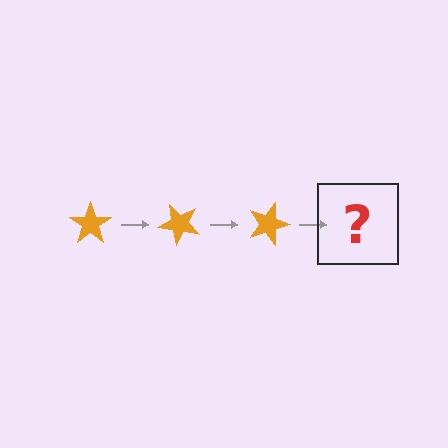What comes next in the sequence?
The next element should be an orange star rotated 135 degrees.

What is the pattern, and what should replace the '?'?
The pattern is that the star rotates 45 degrees each step. The '?' should be an orange star rotated 135 degrees.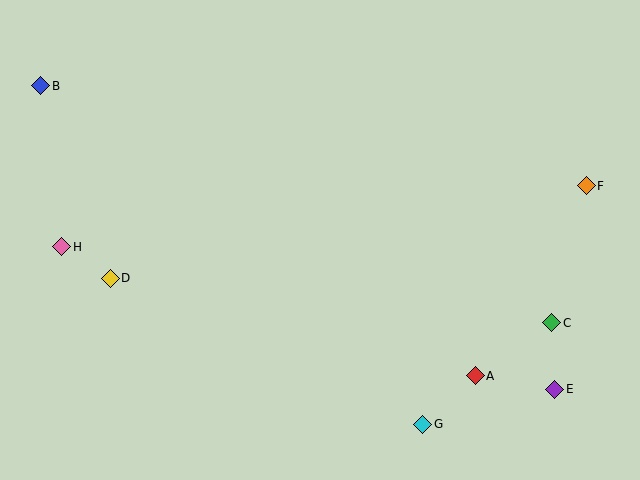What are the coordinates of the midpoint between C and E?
The midpoint between C and E is at (553, 356).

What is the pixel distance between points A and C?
The distance between A and C is 93 pixels.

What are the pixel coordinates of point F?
Point F is at (586, 186).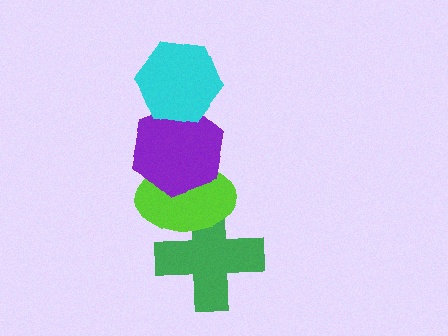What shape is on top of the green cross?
The lime ellipse is on top of the green cross.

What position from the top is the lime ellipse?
The lime ellipse is 3rd from the top.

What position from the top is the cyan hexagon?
The cyan hexagon is 1st from the top.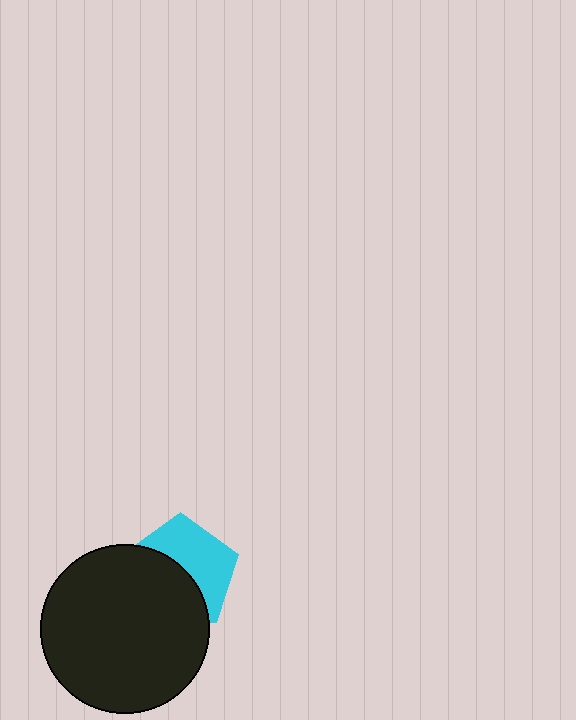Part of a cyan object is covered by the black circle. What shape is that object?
It is a pentagon.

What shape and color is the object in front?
The object in front is a black circle.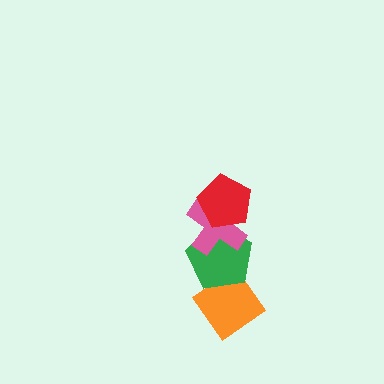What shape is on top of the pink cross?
The red pentagon is on top of the pink cross.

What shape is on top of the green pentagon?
The pink cross is on top of the green pentagon.